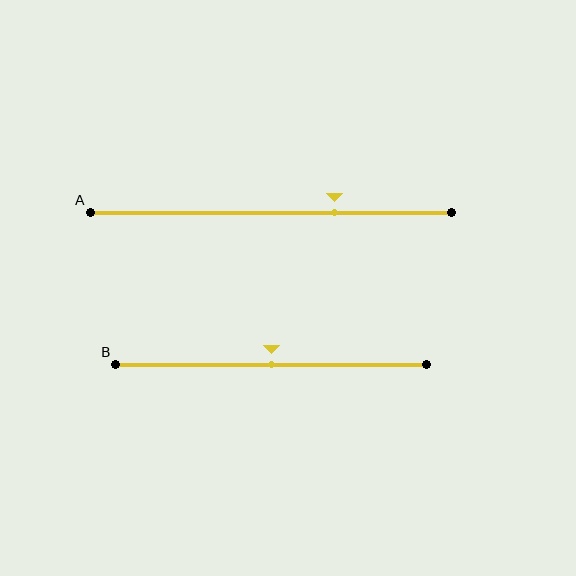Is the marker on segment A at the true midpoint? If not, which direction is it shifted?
No, the marker on segment A is shifted to the right by about 18% of the segment length.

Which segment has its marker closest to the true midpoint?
Segment B has its marker closest to the true midpoint.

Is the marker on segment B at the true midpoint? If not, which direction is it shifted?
Yes, the marker on segment B is at the true midpoint.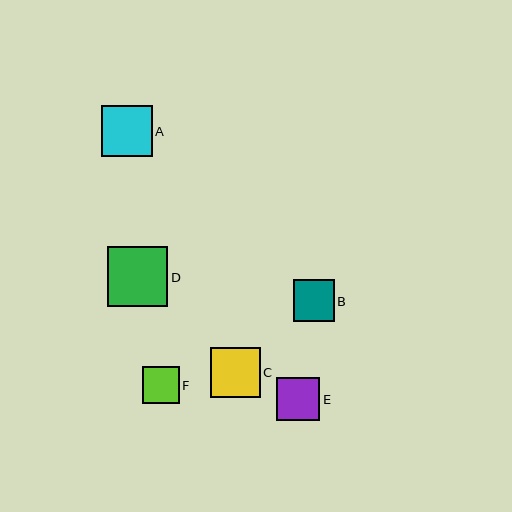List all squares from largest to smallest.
From largest to smallest: D, A, C, E, B, F.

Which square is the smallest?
Square F is the smallest with a size of approximately 37 pixels.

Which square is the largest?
Square D is the largest with a size of approximately 60 pixels.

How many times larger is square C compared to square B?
Square C is approximately 1.2 times the size of square B.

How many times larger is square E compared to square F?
Square E is approximately 1.2 times the size of square F.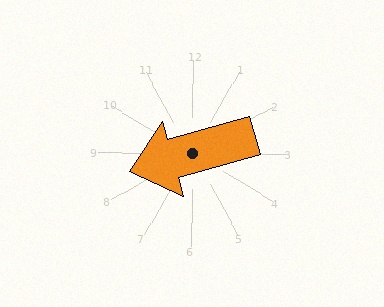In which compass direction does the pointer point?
West.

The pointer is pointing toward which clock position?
Roughly 8 o'clock.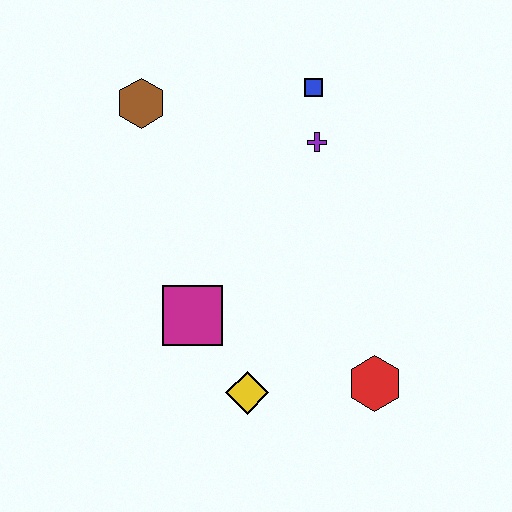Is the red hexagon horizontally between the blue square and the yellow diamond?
No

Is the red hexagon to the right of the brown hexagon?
Yes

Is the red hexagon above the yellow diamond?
Yes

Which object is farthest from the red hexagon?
The brown hexagon is farthest from the red hexagon.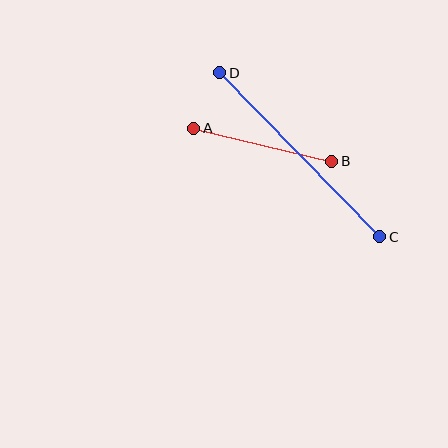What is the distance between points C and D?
The distance is approximately 229 pixels.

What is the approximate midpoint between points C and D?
The midpoint is at approximately (300, 155) pixels.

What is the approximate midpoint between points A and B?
The midpoint is at approximately (263, 145) pixels.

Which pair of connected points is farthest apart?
Points C and D are farthest apart.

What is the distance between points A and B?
The distance is approximately 142 pixels.